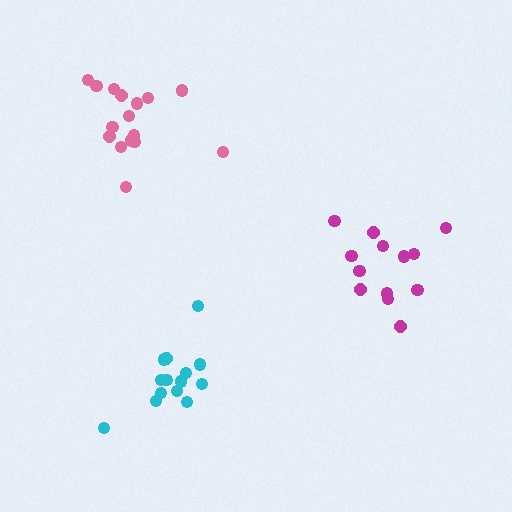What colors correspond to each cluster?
The clusters are colored: magenta, cyan, pink.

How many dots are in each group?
Group 1: 13 dots, Group 2: 14 dots, Group 3: 16 dots (43 total).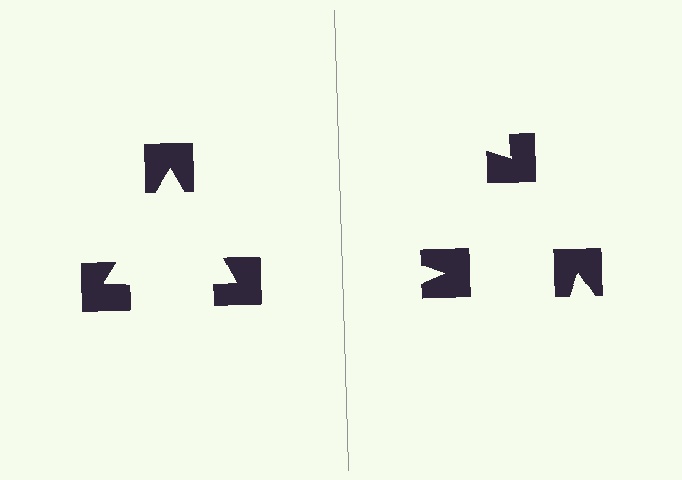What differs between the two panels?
The notched squares are positioned identically on both sides; only the wedge orientations differ. On the left they align to a triangle; on the right they are misaligned.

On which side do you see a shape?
An illusory triangle appears on the left side. On the right side the wedge cuts are rotated, so no coherent shape forms.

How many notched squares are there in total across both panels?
6 — 3 on each side.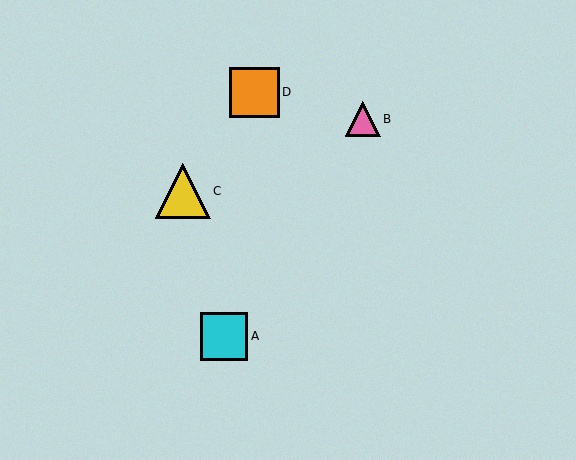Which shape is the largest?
The yellow triangle (labeled C) is the largest.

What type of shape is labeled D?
Shape D is an orange square.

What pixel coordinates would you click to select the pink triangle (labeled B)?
Click at (363, 119) to select the pink triangle B.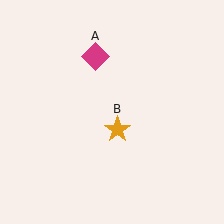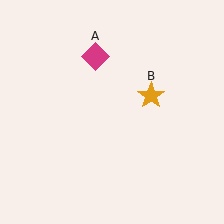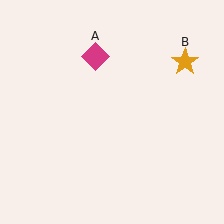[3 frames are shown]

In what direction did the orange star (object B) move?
The orange star (object B) moved up and to the right.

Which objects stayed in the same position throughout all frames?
Magenta diamond (object A) remained stationary.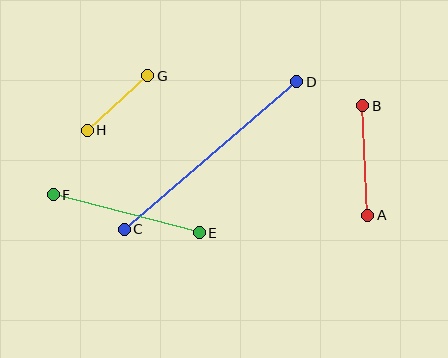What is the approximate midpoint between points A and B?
The midpoint is at approximately (365, 160) pixels.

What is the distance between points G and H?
The distance is approximately 82 pixels.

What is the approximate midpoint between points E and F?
The midpoint is at approximately (126, 214) pixels.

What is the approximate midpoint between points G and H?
The midpoint is at approximately (117, 103) pixels.